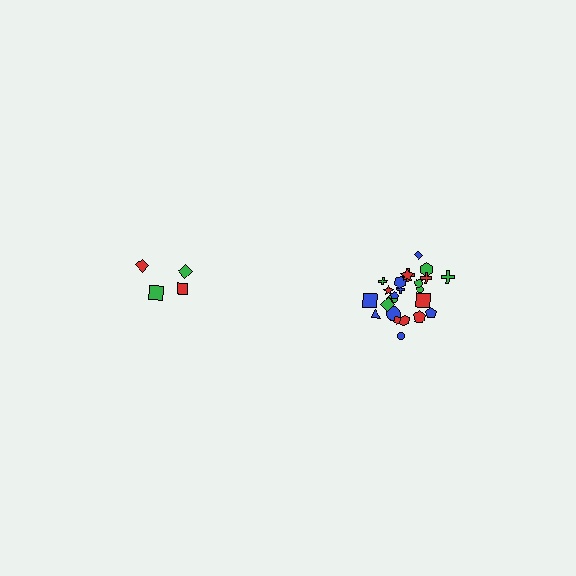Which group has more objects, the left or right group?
The right group.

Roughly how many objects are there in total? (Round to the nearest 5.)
Roughly 30 objects in total.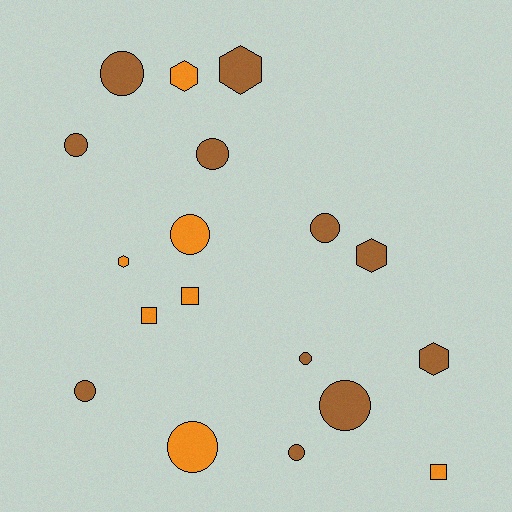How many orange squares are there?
There are 3 orange squares.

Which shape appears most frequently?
Circle, with 10 objects.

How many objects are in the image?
There are 18 objects.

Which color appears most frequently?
Brown, with 11 objects.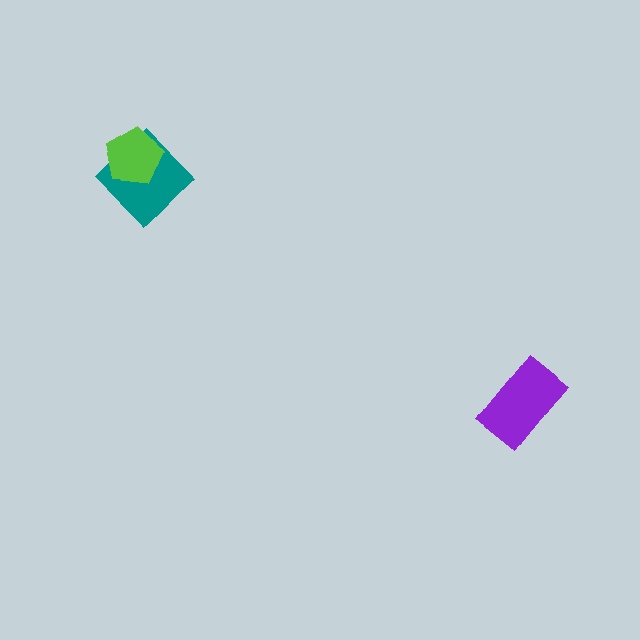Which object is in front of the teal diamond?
The lime pentagon is in front of the teal diamond.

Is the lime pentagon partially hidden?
No, no other shape covers it.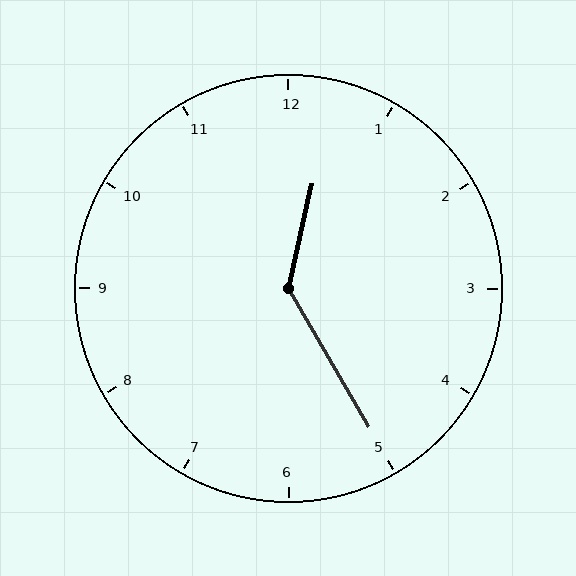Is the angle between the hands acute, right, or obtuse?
It is obtuse.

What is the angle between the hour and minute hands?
Approximately 138 degrees.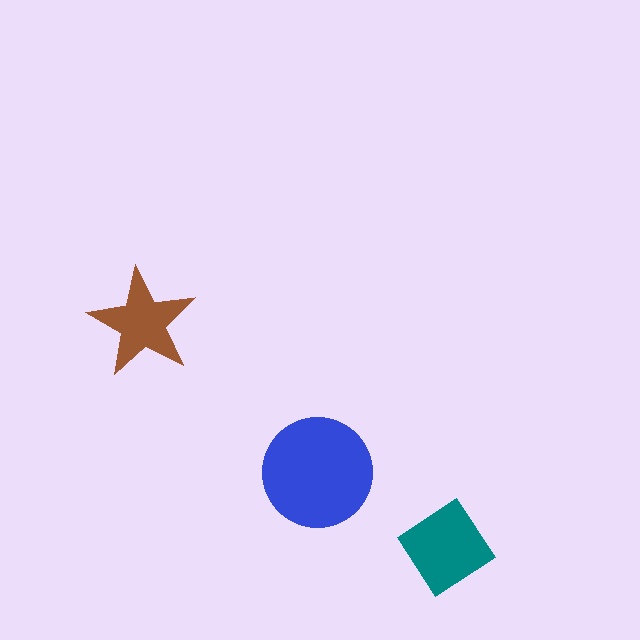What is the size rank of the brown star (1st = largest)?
3rd.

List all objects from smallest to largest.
The brown star, the teal diamond, the blue circle.